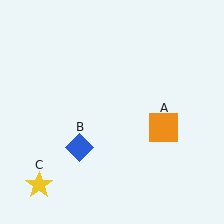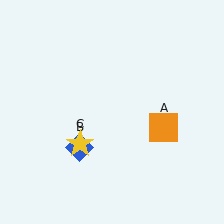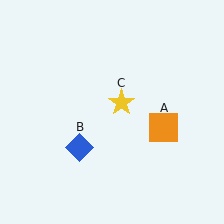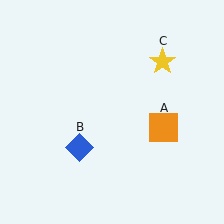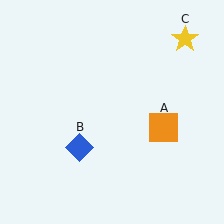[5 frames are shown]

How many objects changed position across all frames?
1 object changed position: yellow star (object C).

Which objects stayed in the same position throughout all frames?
Orange square (object A) and blue diamond (object B) remained stationary.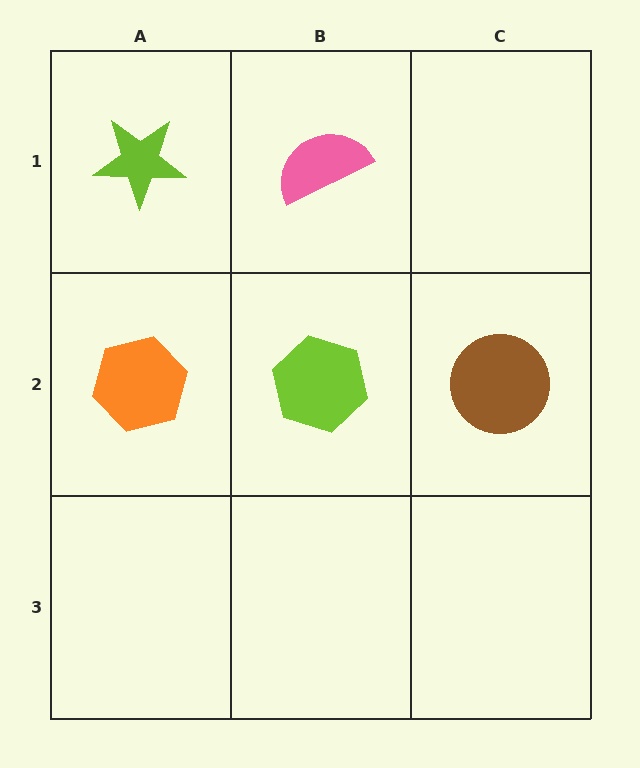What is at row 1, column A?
A lime star.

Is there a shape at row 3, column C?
No, that cell is empty.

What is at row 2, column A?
An orange hexagon.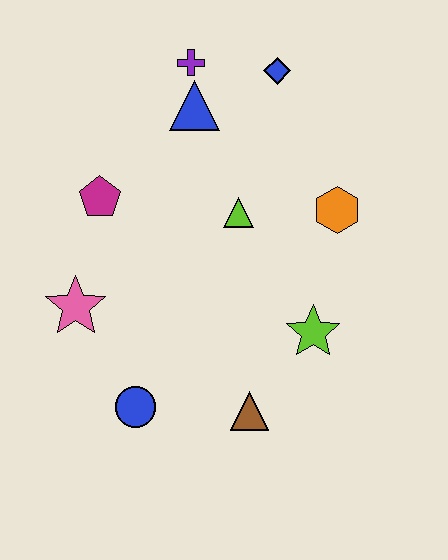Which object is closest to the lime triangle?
The orange hexagon is closest to the lime triangle.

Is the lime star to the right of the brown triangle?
Yes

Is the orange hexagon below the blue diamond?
Yes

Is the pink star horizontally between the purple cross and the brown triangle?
No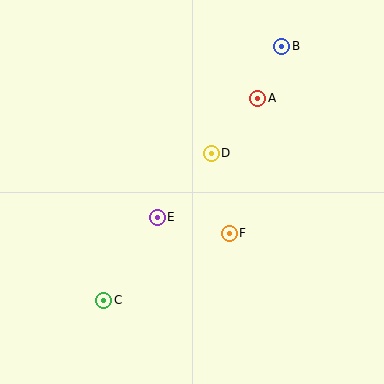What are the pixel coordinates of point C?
Point C is at (104, 300).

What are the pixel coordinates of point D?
Point D is at (211, 153).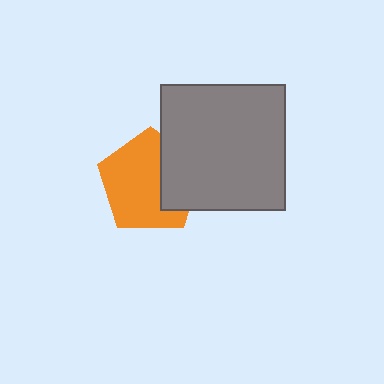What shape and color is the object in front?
The object in front is a gray square.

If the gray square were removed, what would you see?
You would see the complete orange pentagon.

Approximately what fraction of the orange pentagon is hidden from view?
Roughly 33% of the orange pentagon is hidden behind the gray square.